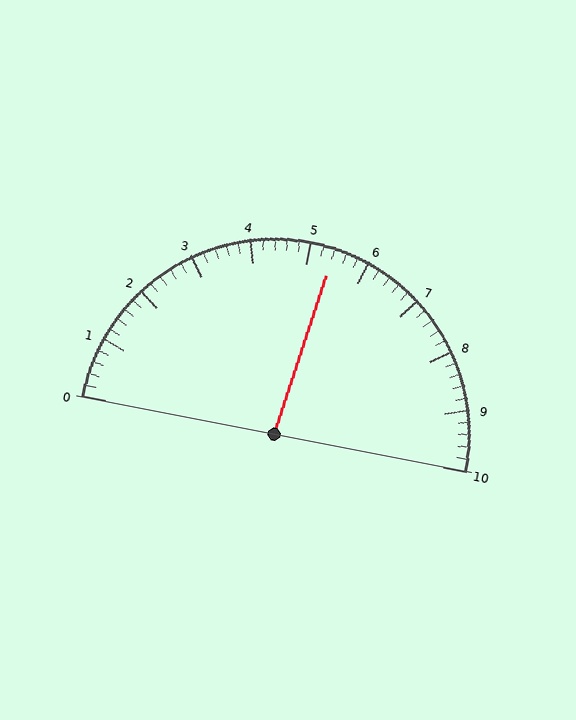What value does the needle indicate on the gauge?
The needle indicates approximately 5.4.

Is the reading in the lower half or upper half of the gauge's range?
The reading is in the upper half of the range (0 to 10).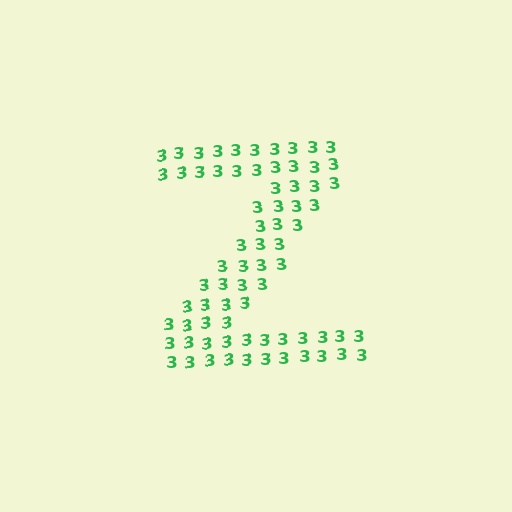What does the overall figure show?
The overall figure shows the letter Z.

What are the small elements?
The small elements are digit 3's.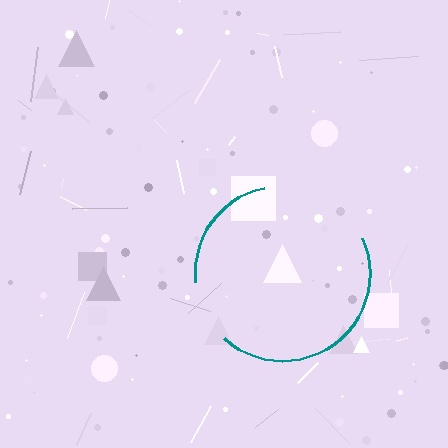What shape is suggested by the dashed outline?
The dashed outline suggests a circle.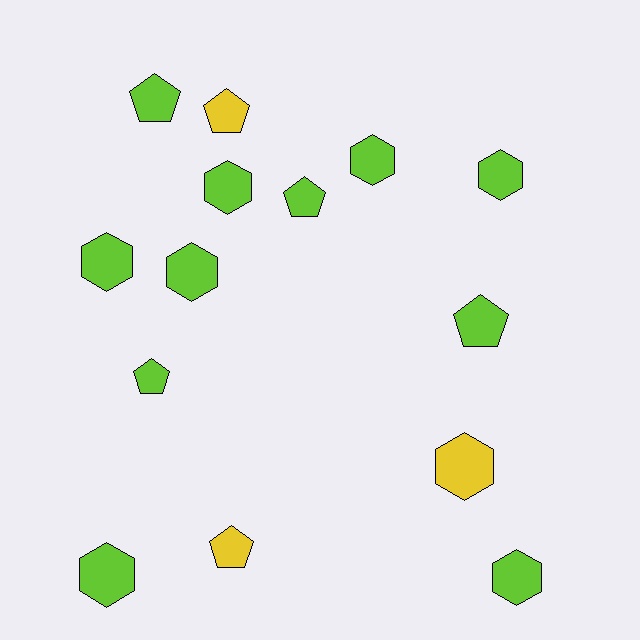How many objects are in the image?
There are 14 objects.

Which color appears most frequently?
Lime, with 11 objects.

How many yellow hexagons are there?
There is 1 yellow hexagon.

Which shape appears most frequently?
Hexagon, with 8 objects.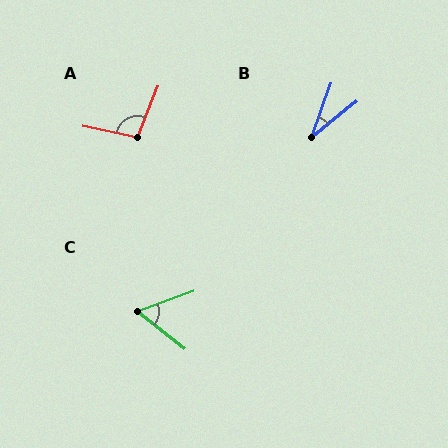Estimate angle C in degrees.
Approximately 58 degrees.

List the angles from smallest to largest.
B (32°), C (58°), A (100°).